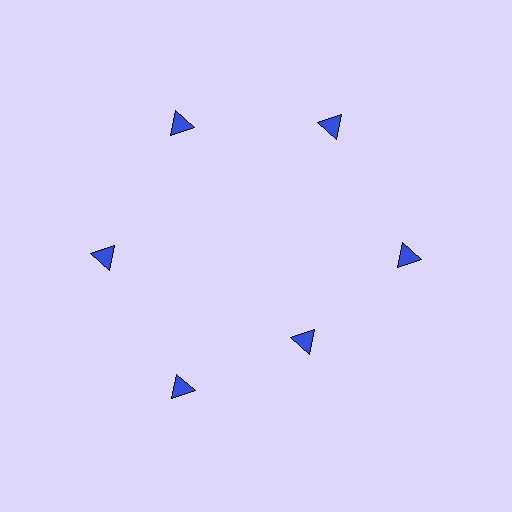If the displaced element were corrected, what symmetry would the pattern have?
It would have 6-fold rotational symmetry — the pattern would map onto itself every 60 degrees.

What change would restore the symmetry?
The symmetry would be restored by moving it outward, back onto the ring so that all 6 triangles sit at equal angles and equal distance from the center.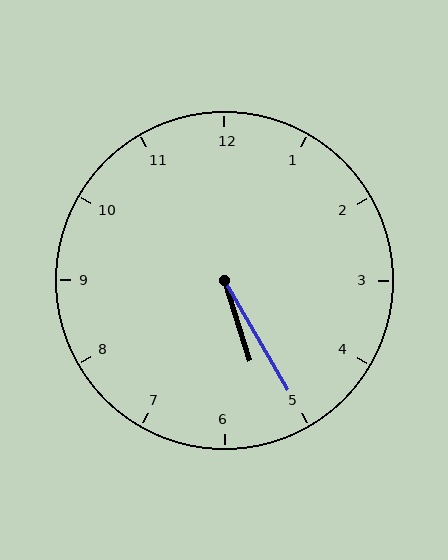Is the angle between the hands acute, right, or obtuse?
It is acute.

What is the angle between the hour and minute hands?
Approximately 12 degrees.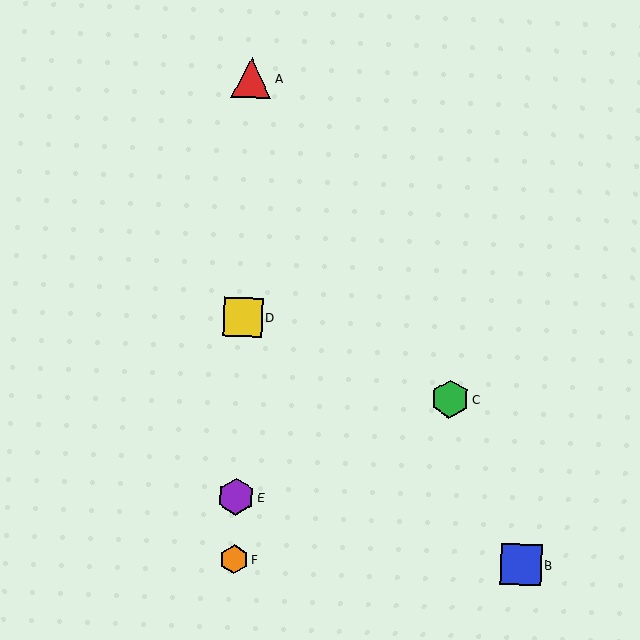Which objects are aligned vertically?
Objects A, D, E, F are aligned vertically.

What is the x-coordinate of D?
Object D is at x≈243.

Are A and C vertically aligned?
No, A is at x≈252 and C is at x≈450.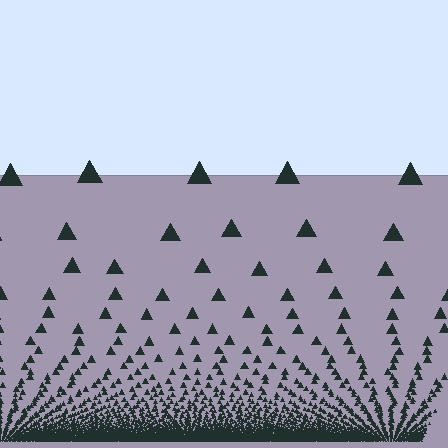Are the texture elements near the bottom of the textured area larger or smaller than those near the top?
Smaller. The gradient is inverted — elements near the bottom are smaller and denser.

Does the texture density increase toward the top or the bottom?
Density increases toward the bottom.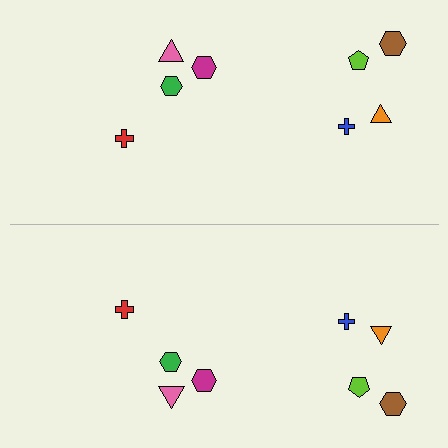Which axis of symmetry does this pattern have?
The pattern has a horizontal axis of symmetry running through the center of the image.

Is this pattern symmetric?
Yes, this pattern has bilateral (reflection) symmetry.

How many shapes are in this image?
There are 16 shapes in this image.